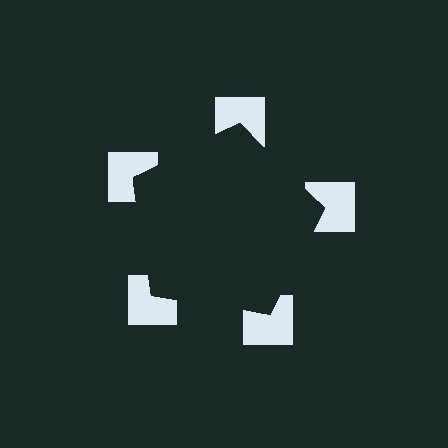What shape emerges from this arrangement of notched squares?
An illusory pentagon — its edges are inferred from the aligned wedge cuts in the notched squares, not physically drawn.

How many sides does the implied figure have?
5 sides.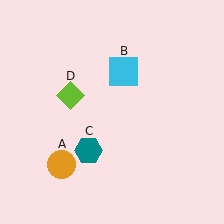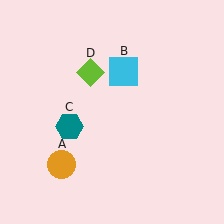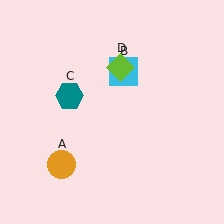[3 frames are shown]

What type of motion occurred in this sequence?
The teal hexagon (object C), lime diamond (object D) rotated clockwise around the center of the scene.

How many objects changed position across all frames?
2 objects changed position: teal hexagon (object C), lime diamond (object D).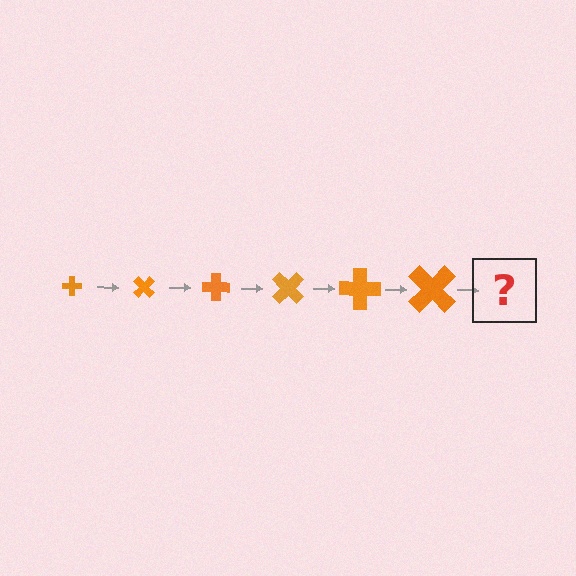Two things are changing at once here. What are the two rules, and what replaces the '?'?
The two rules are that the cross grows larger each step and it rotates 45 degrees each step. The '?' should be a cross, larger than the previous one and rotated 270 degrees from the start.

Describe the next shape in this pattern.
It should be a cross, larger than the previous one and rotated 270 degrees from the start.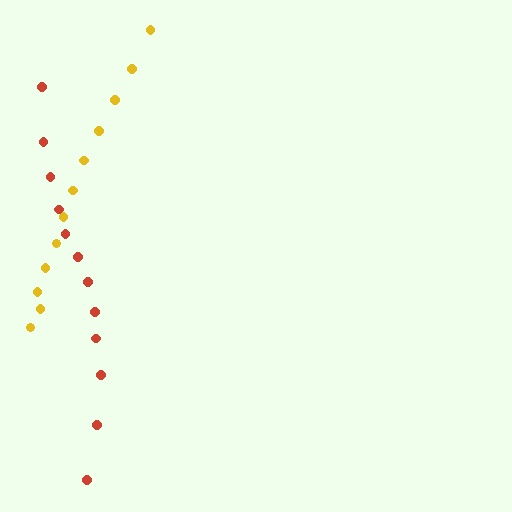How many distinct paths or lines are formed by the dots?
There are 2 distinct paths.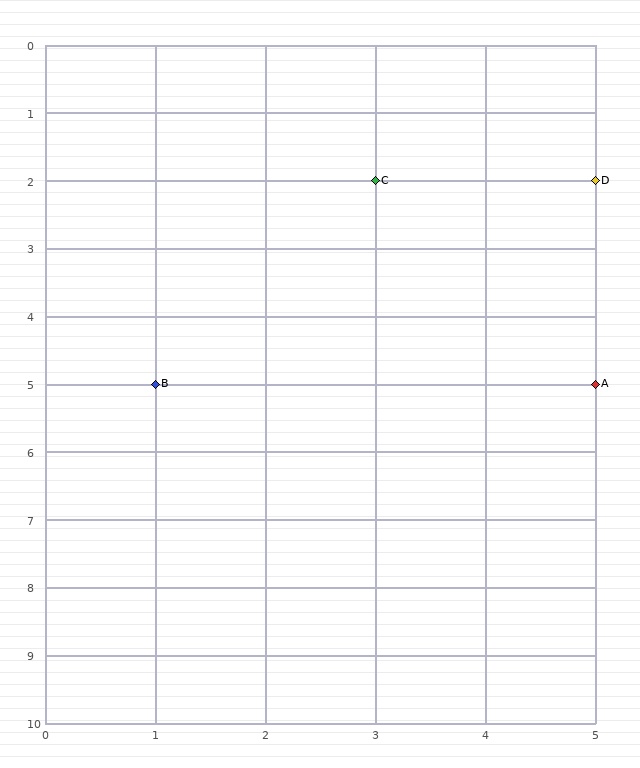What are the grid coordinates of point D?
Point D is at grid coordinates (5, 2).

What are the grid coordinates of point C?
Point C is at grid coordinates (3, 2).